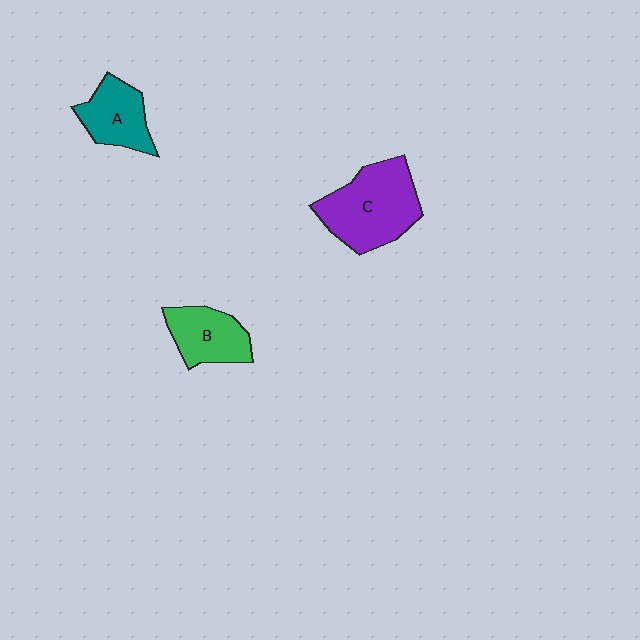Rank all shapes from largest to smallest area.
From largest to smallest: C (purple), B (green), A (teal).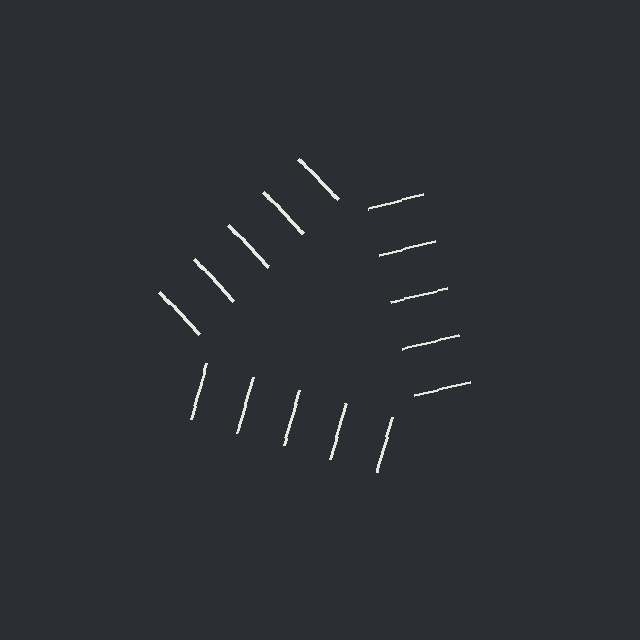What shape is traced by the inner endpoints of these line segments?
An illusory triangle — the line segments terminate on its edges but no continuous stroke is drawn.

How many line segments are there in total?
15 — 5 along each of the 3 edges.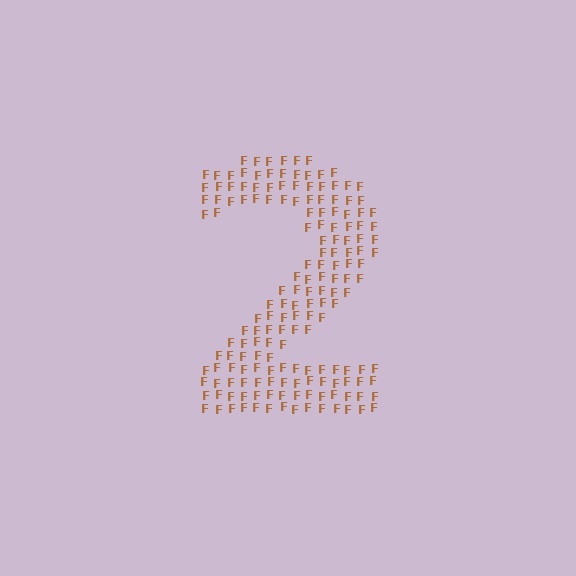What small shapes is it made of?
It is made of small letter F's.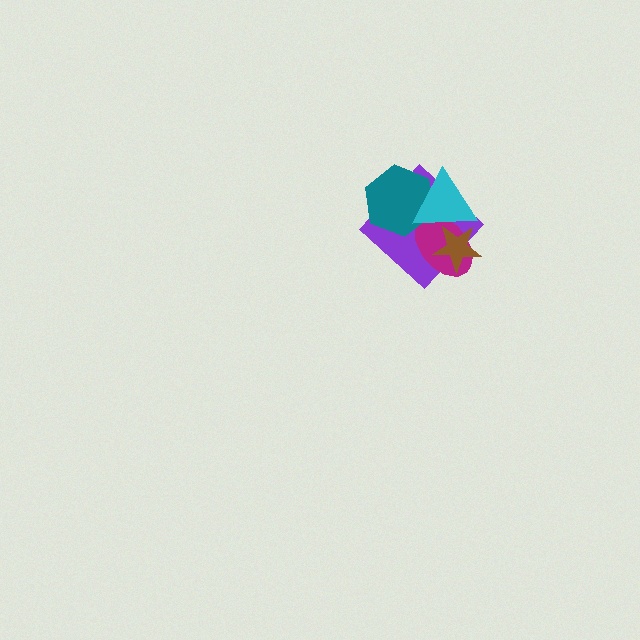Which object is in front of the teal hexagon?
The cyan triangle is in front of the teal hexagon.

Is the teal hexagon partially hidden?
Yes, it is partially covered by another shape.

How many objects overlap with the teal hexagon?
3 objects overlap with the teal hexagon.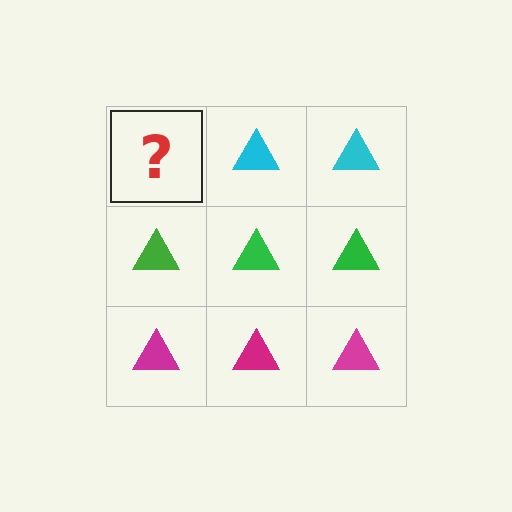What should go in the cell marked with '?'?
The missing cell should contain a cyan triangle.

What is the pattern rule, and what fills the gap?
The rule is that each row has a consistent color. The gap should be filled with a cyan triangle.